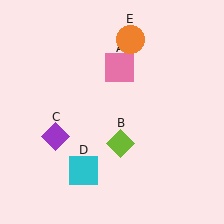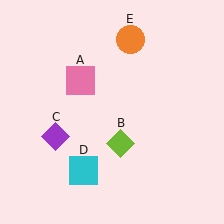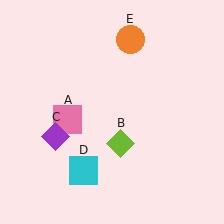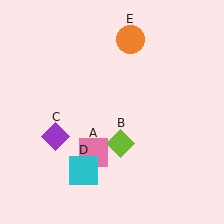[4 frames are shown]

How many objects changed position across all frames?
1 object changed position: pink square (object A).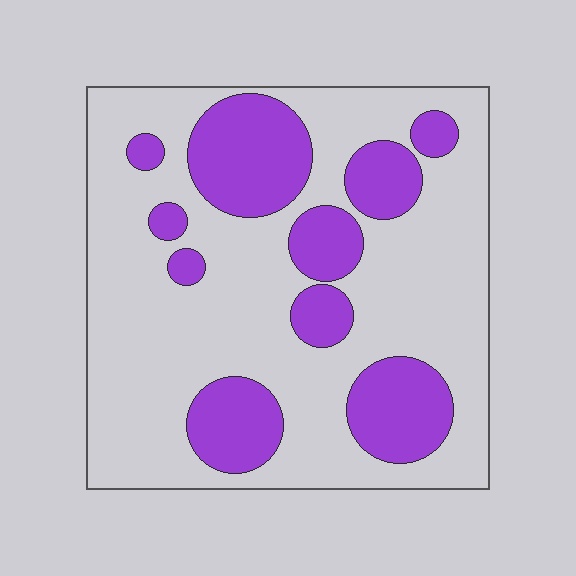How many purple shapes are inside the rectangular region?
10.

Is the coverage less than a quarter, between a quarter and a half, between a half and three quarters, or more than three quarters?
Between a quarter and a half.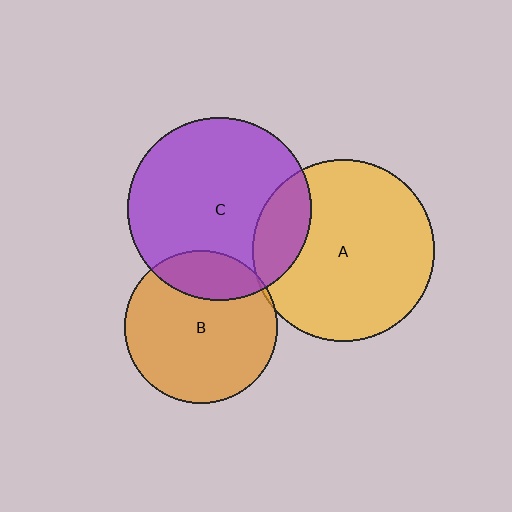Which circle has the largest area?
Circle C (purple).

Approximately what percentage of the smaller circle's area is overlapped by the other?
Approximately 5%.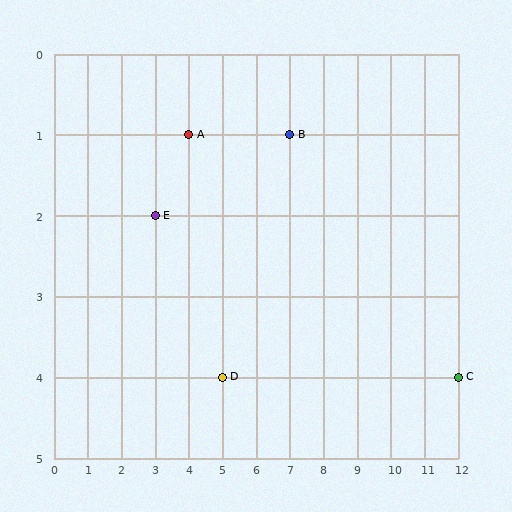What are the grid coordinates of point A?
Point A is at grid coordinates (4, 1).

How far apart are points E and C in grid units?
Points E and C are 9 columns and 2 rows apart (about 9.2 grid units diagonally).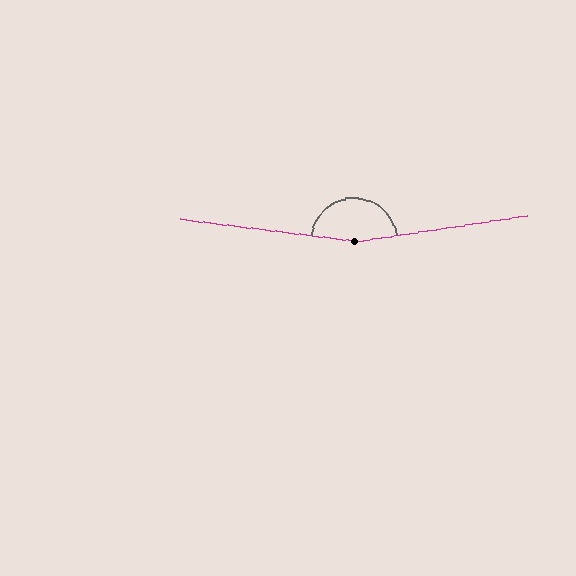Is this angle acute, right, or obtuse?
It is obtuse.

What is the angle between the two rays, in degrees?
Approximately 165 degrees.